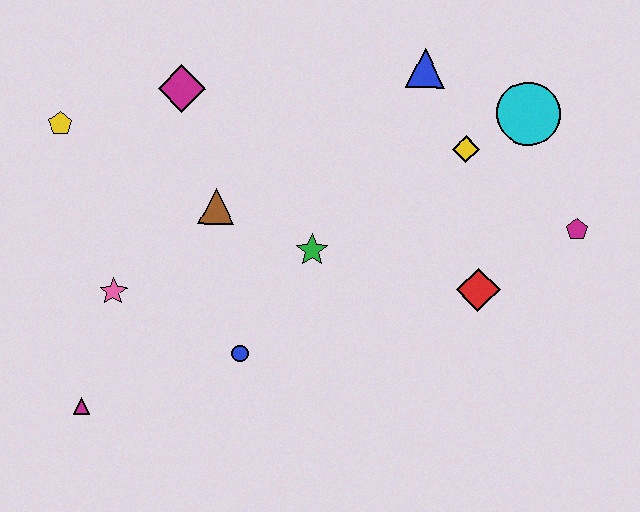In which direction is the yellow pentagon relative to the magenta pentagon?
The yellow pentagon is to the left of the magenta pentagon.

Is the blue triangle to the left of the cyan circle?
Yes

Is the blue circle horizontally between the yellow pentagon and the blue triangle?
Yes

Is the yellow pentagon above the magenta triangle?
Yes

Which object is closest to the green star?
The brown triangle is closest to the green star.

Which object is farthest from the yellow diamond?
The magenta triangle is farthest from the yellow diamond.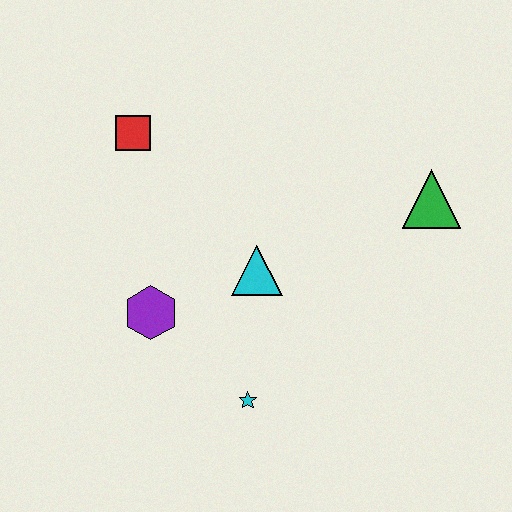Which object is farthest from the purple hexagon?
The green triangle is farthest from the purple hexagon.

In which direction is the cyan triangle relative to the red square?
The cyan triangle is below the red square.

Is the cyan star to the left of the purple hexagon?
No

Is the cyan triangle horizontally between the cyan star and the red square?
No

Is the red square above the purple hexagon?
Yes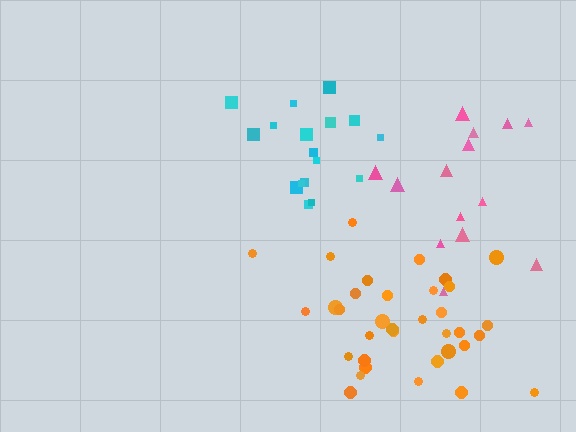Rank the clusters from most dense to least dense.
cyan, orange, pink.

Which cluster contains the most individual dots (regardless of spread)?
Orange (35).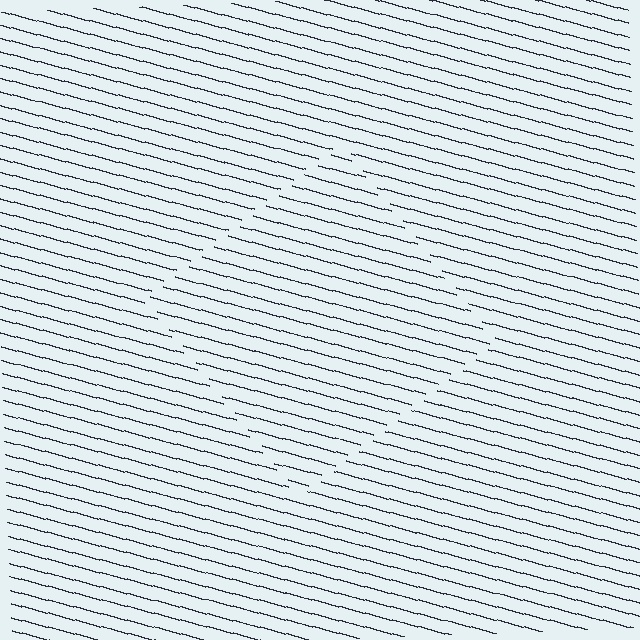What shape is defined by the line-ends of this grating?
An illusory square. The interior of the shape contains the same grating, shifted by half a period — the contour is defined by the phase discontinuity where line-ends from the inner and outer gratings abut.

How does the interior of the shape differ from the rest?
The interior of the shape contains the same grating, shifted by half a period — the contour is defined by the phase discontinuity where line-ends from the inner and outer gratings abut.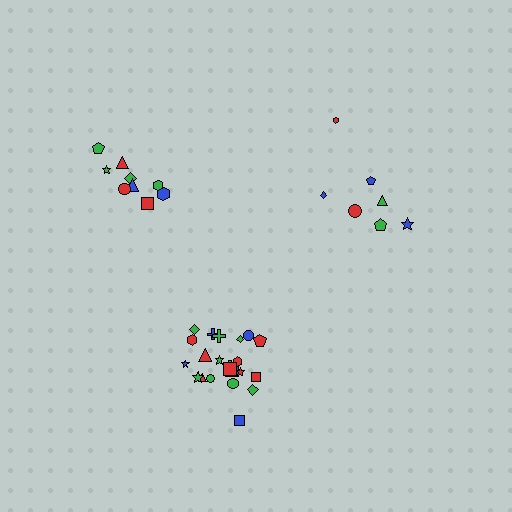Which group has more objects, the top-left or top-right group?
The top-left group.